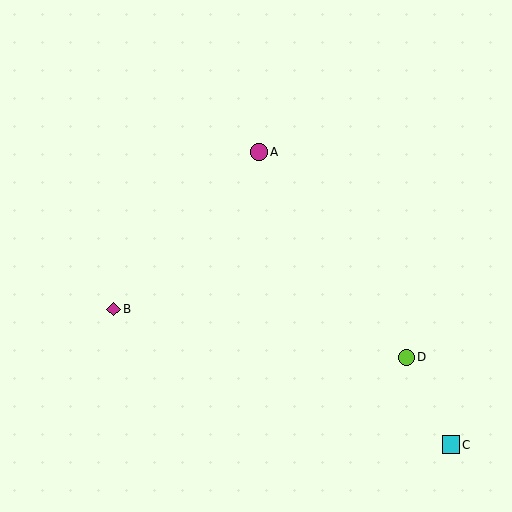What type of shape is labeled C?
Shape C is a cyan square.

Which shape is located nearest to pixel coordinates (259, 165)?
The magenta circle (labeled A) at (259, 152) is nearest to that location.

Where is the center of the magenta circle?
The center of the magenta circle is at (259, 152).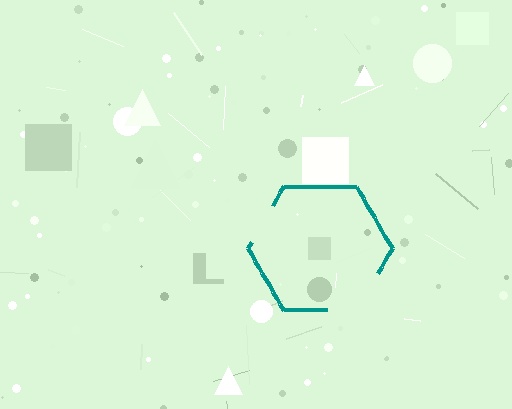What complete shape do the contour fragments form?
The contour fragments form a hexagon.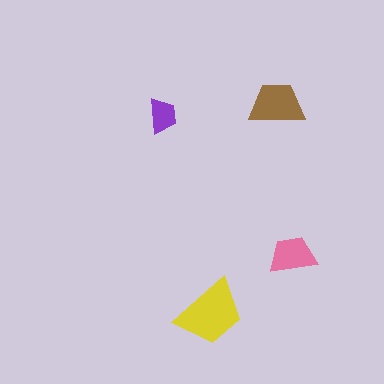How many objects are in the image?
There are 4 objects in the image.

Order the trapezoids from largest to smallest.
the yellow one, the brown one, the pink one, the purple one.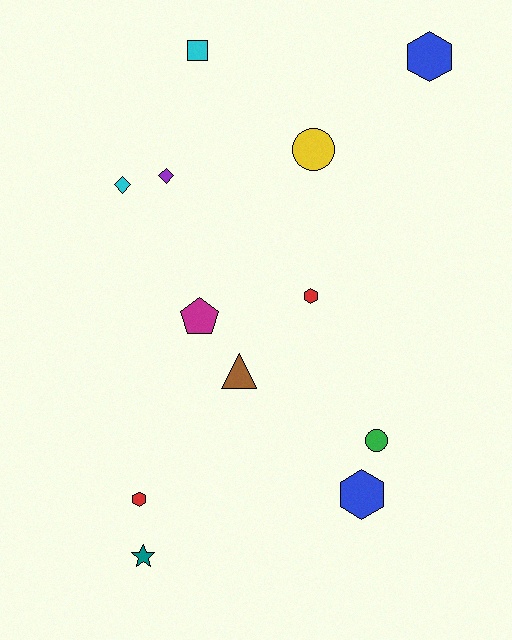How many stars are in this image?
There is 1 star.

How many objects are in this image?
There are 12 objects.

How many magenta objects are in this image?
There is 1 magenta object.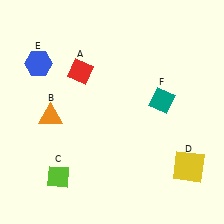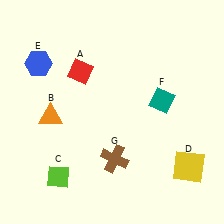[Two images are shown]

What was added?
A brown cross (G) was added in Image 2.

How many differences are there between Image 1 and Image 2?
There is 1 difference between the two images.